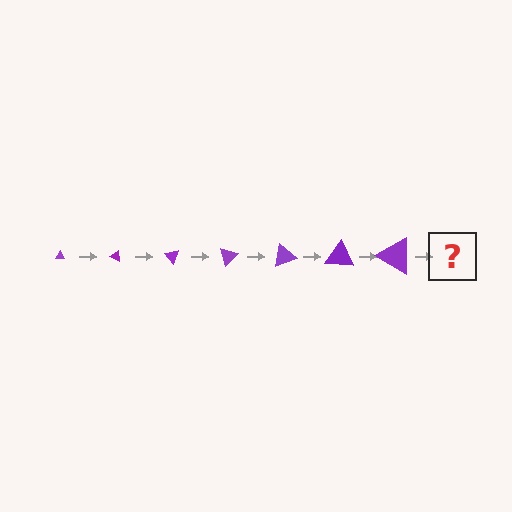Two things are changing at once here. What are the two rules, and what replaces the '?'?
The two rules are that the triangle grows larger each step and it rotates 25 degrees each step. The '?' should be a triangle, larger than the previous one and rotated 175 degrees from the start.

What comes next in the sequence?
The next element should be a triangle, larger than the previous one and rotated 175 degrees from the start.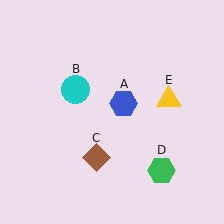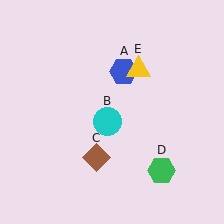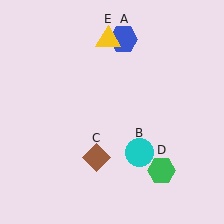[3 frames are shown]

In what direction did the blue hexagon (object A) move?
The blue hexagon (object A) moved up.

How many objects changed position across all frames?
3 objects changed position: blue hexagon (object A), cyan circle (object B), yellow triangle (object E).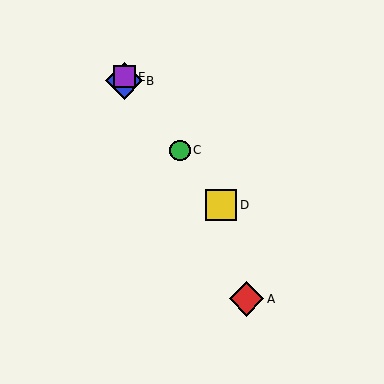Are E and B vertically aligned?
Yes, both are at x≈124.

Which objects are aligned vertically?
Objects B, E are aligned vertically.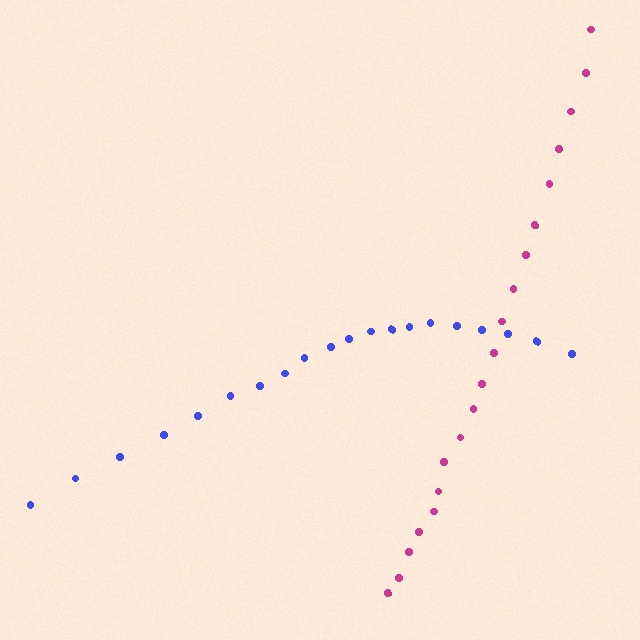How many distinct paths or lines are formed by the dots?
There are 2 distinct paths.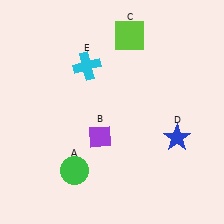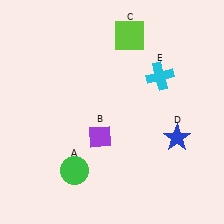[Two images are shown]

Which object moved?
The cyan cross (E) moved right.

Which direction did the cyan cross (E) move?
The cyan cross (E) moved right.